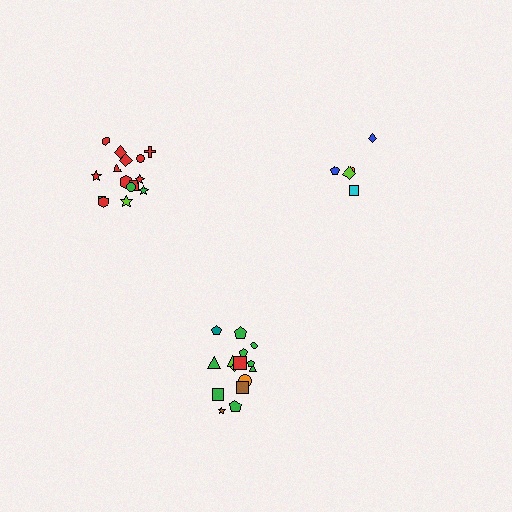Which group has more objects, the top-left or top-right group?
The top-left group.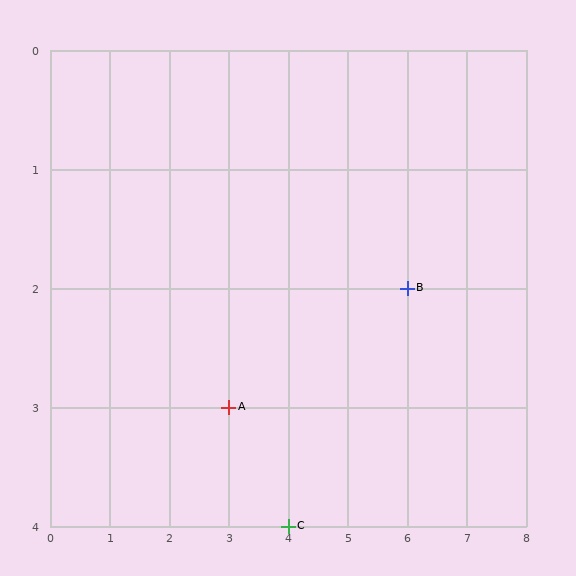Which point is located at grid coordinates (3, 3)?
Point A is at (3, 3).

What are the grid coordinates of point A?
Point A is at grid coordinates (3, 3).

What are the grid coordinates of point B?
Point B is at grid coordinates (6, 2).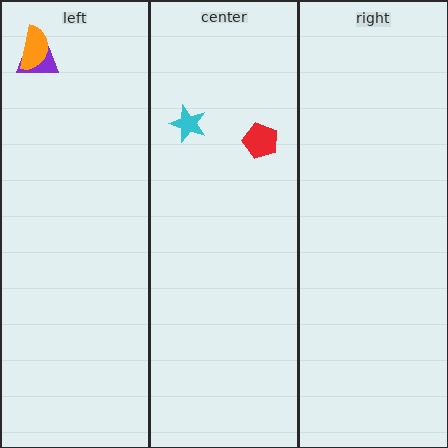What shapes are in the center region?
The red pentagon, the cyan star.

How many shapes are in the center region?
2.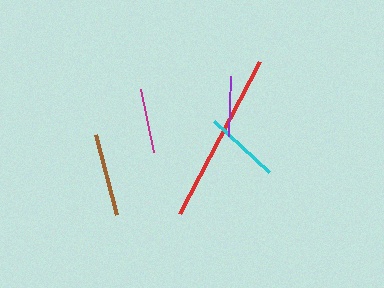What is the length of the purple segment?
The purple segment is approximately 60 pixels long.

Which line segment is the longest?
The red line is the longest at approximately 172 pixels.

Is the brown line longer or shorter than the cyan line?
The brown line is longer than the cyan line.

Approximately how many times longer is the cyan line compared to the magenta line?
The cyan line is approximately 1.2 times the length of the magenta line.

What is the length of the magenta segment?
The magenta segment is approximately 64 pixels long.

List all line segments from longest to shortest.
From longest to shortest: red, brown, cyan, magenta, purple.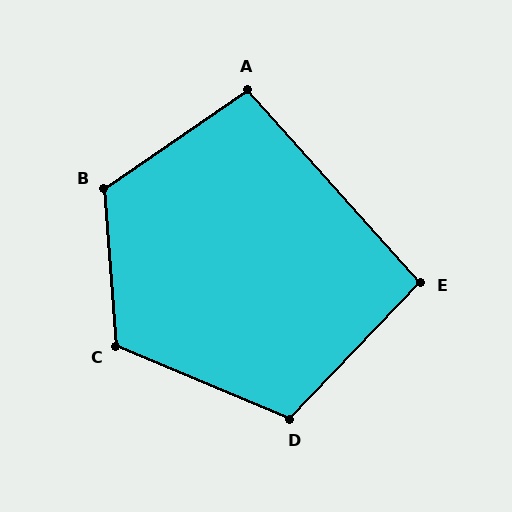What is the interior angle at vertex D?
Approximately 111 degrees (obtuse).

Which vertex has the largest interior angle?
B, at approximately 120 degrees.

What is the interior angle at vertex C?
Approximately 117 degrees (obtuse).